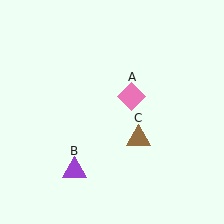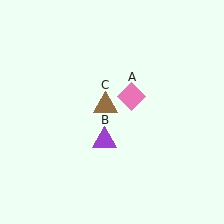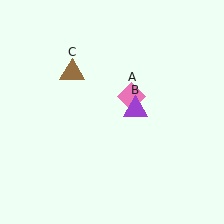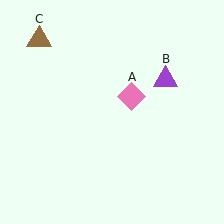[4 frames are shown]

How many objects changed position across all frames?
2 objects changed position: purple triangle (object B), brown triangle (object C).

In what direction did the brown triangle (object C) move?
The brown triangle (object C) moved up and to the left.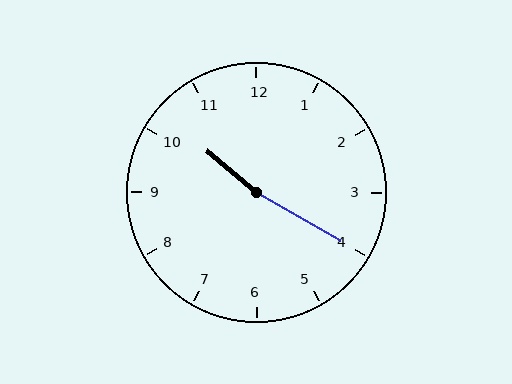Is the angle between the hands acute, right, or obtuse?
It is obtuse.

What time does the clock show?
10:20.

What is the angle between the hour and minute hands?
Approximately 170 degrees.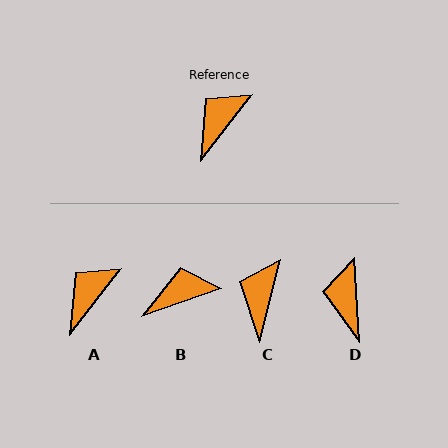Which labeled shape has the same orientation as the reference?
A.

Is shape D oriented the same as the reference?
No, it is off by about 41 degrees.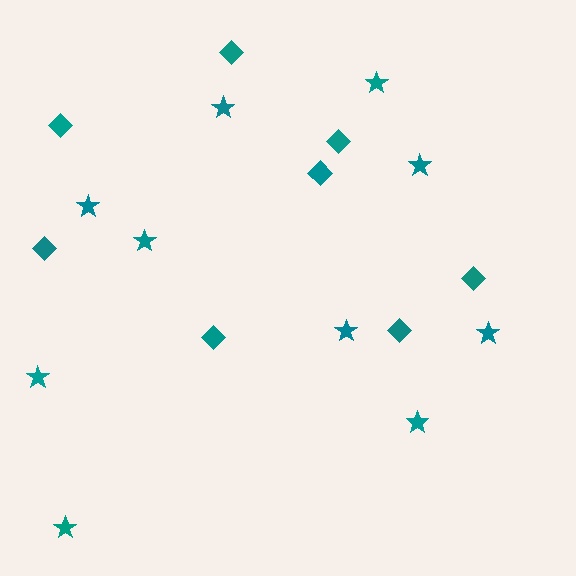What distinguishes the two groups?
There are 2 groups: one group of stars (10) and one group of diamonds (8).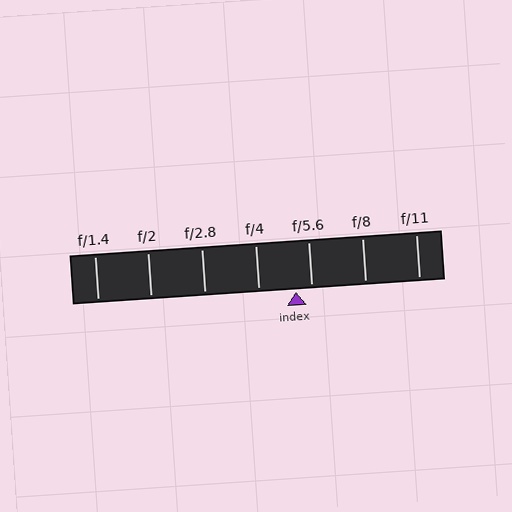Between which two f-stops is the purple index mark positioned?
The index mark is between f/4 and f/5.6.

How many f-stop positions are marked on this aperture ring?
There are 7 f-stop positions marked.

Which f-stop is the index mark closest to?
The index mark is closest to f/5.6.